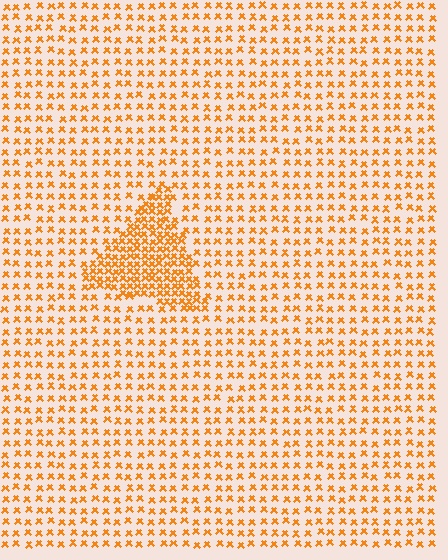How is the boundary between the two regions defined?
The boundary is defined by a change in element density (approximately 2.3x ratio). All elements are the same color, size, and shape.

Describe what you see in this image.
The image contains small orange elements arranged at two different densities. A triangle-shaped region is visible where the elements are more densely packed than the surrounding area.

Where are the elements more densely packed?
The elements are more densely packed inside the triangle boundary.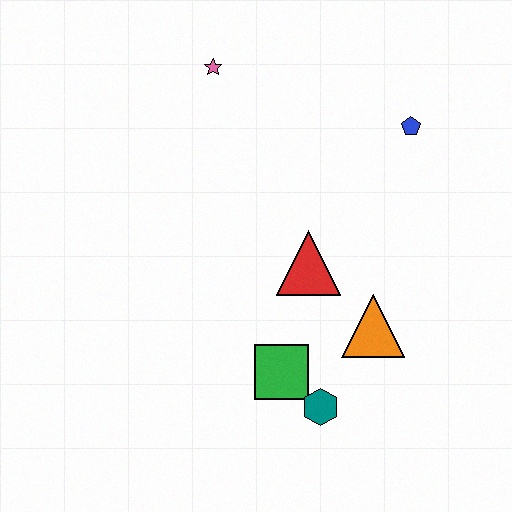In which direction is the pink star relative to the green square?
The pink star is above the green square.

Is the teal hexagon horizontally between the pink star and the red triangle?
No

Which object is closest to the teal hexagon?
The green square is closest to the teal hexagon.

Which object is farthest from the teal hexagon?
The pink star is farthest from the teal hexagon.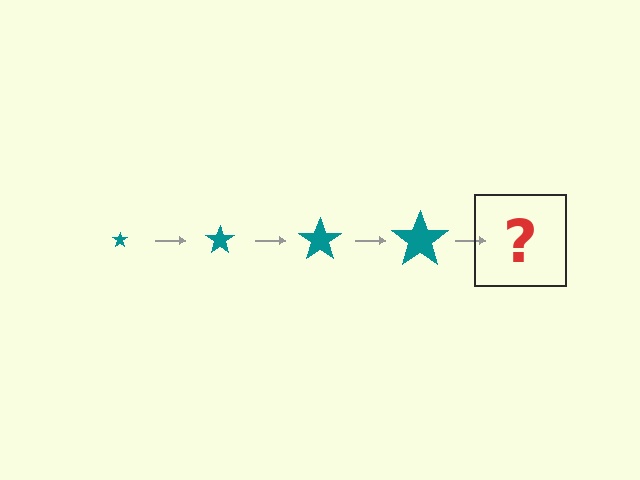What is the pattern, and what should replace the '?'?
The pattern is that the star gets progressively larger each step. The '?' should be a teal star, larger than the previous one.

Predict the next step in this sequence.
The next step is a teal star, larger than the previous one.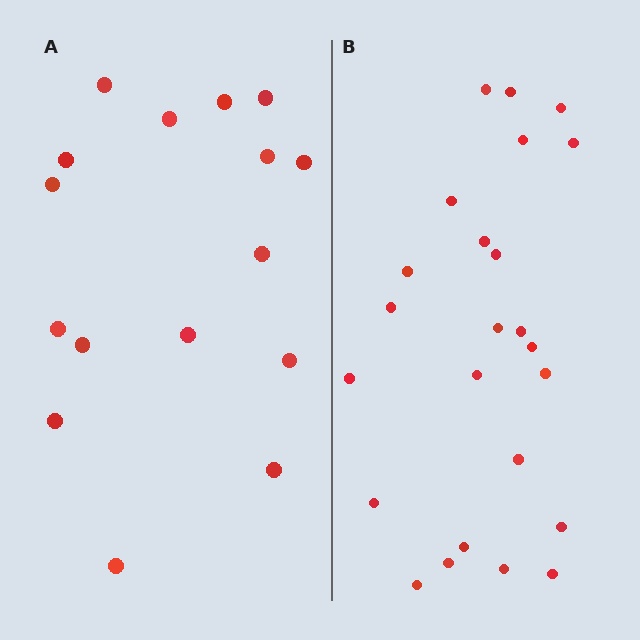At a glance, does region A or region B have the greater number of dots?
Region B (the right region) has more dots.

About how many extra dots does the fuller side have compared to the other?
Region B has roughly 8 or so more dots than region A.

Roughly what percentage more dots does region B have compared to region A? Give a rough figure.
About 50% more.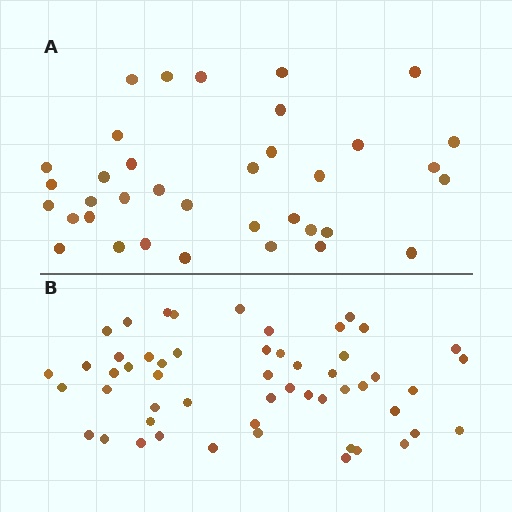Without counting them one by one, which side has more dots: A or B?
Region B (the bottom region) has more dots.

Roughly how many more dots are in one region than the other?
Region B has approximately 15 more dots than region A.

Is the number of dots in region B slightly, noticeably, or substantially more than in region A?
Region B has substantially more. The ratio is roughly 1.5 to 1.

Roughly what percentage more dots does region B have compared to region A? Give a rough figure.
About 45% more.